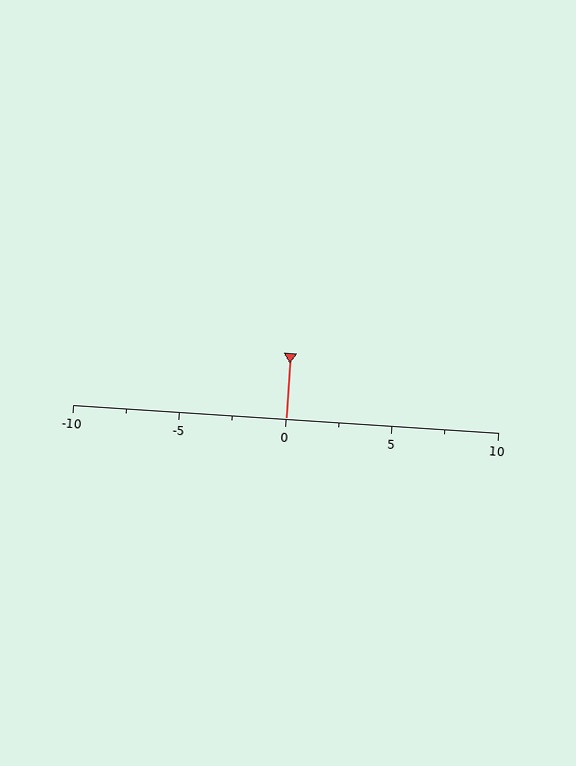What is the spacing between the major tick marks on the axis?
The major ticks are spaced 5 apart.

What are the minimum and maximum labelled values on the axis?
The axis runs from -10 to 10.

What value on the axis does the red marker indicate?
The marker indicates approximately 0.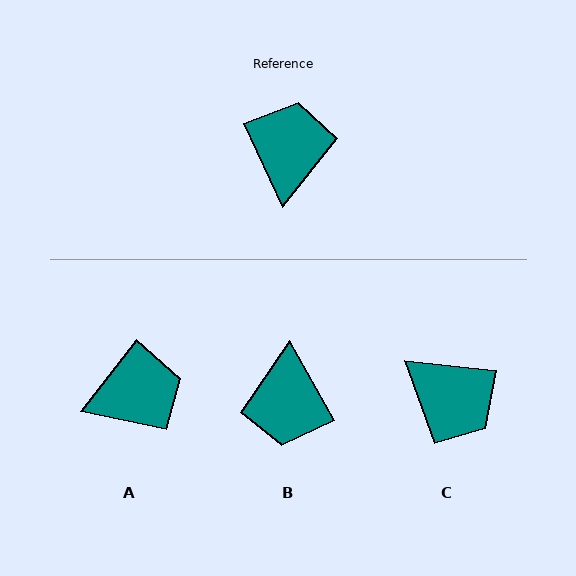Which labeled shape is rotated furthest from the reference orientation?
B, about 176 degrees away.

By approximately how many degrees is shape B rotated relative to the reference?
Approximately 176 degrees clockwise.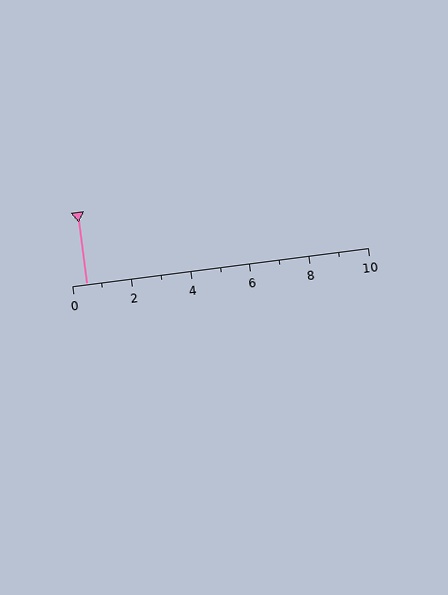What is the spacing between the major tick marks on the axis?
The major ticks are spaced 2 apart.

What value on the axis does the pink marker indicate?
The marker indicates approximately 0.5.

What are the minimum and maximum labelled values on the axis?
The axis runs from 0 to 10.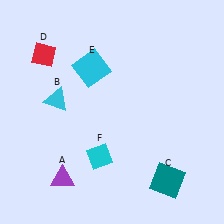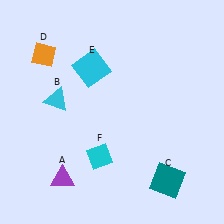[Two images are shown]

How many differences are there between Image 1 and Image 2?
There is 1 difference between the two images.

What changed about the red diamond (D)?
In Image 1, D is red. In Image 2, it changed to orange.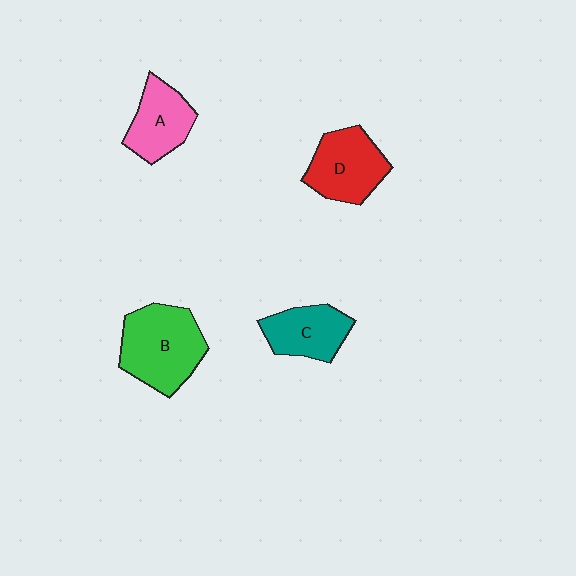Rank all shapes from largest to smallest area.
From largest to smallest: B (green), D (red), A (pink), C (teal).